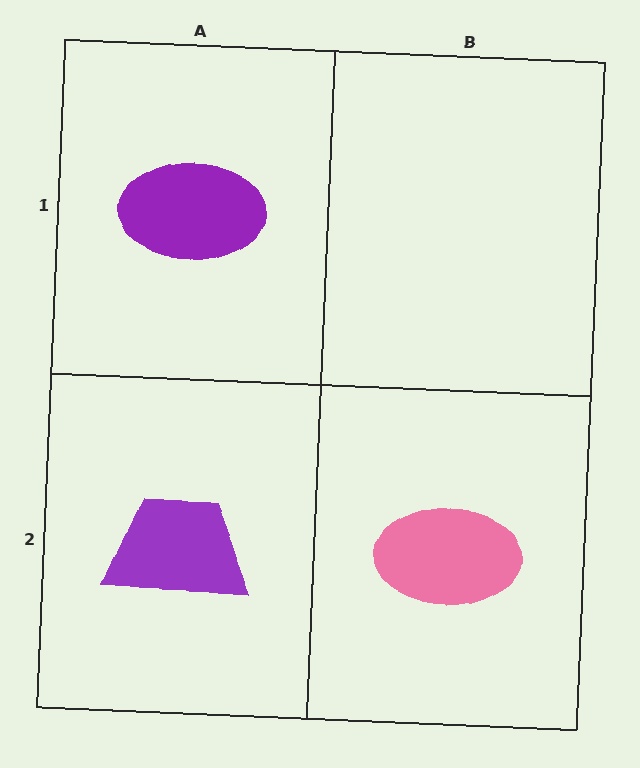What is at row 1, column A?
A purple ellipse.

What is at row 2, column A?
A purple trapezoid.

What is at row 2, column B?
A pink ellipse.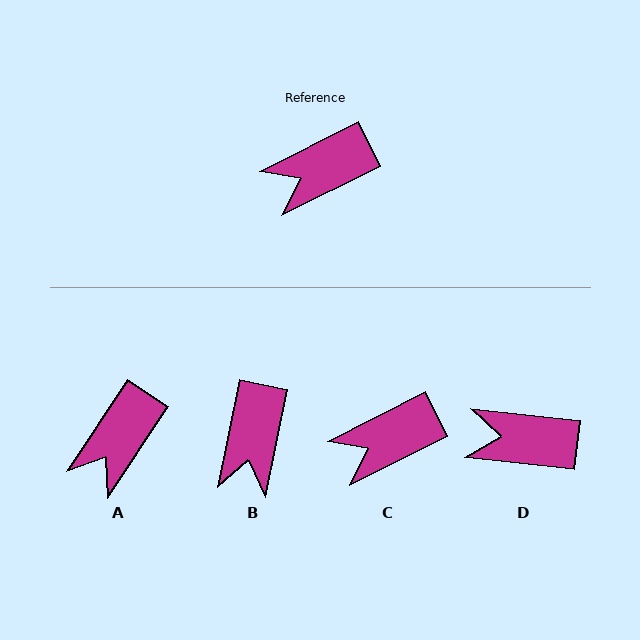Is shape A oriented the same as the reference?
No, it is off by about 30 degrees.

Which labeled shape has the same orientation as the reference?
C.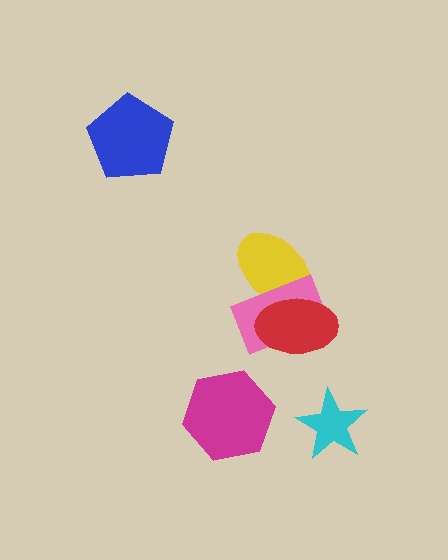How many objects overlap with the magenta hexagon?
0 objects overlap with the magenta hexagon.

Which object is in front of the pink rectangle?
The red ellipse is in front of the pink rectangle.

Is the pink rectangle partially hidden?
Yes, it is partially covered by another shape.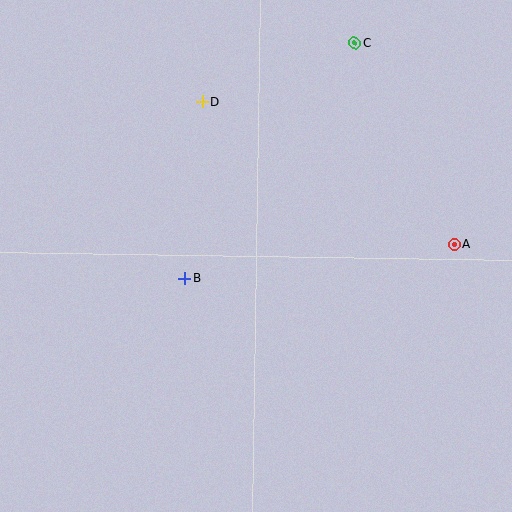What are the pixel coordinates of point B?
Point B is at (184, 278).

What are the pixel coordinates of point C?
Point C is at (355, 43).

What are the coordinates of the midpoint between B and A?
The midpoint between B and A is at (320, 261).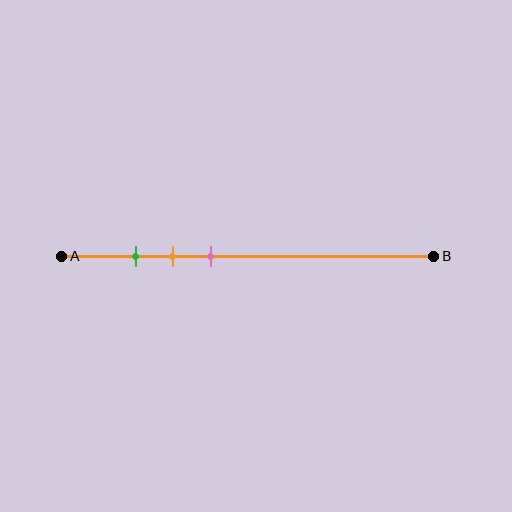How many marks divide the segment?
There are 3 marks dividing the segment.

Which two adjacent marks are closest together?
The green and orange marks are the closest adjacent pair.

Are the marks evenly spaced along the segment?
Yes, the marks are approximately evenly spaced.